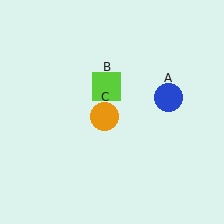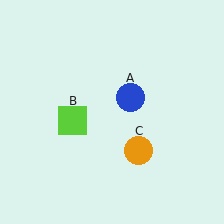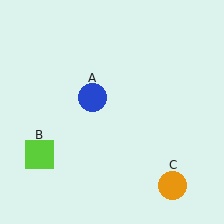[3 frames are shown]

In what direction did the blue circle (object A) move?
The blue circle (object A) moved left.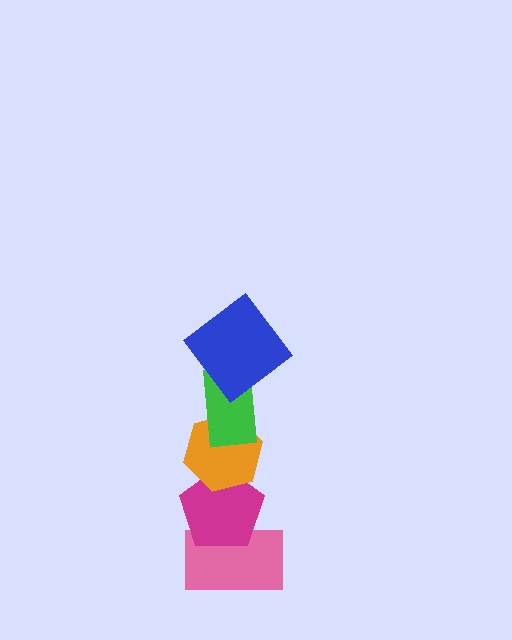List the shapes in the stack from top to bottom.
From top to bottom: the blue diamond, the green rectangle, the orange hexagon, the magenta pentagon, the pink rectangle.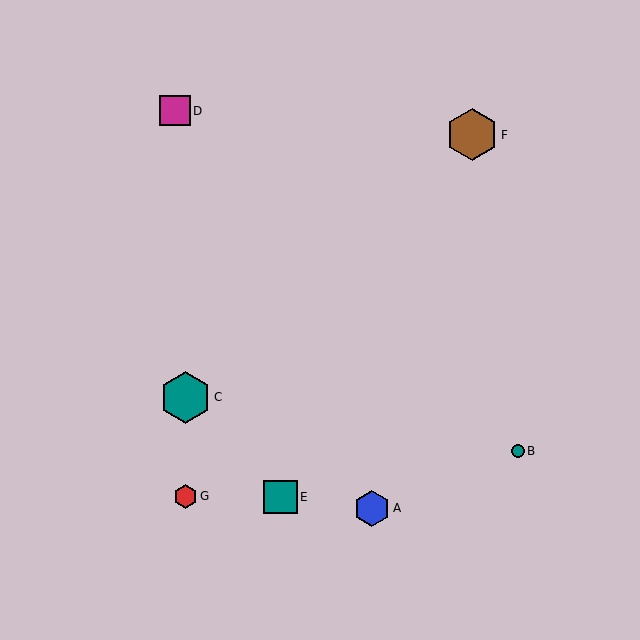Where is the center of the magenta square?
The center of the magenta square is at (175, 111).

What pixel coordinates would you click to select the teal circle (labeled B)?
Click at (518, 451) to select the teal circle B.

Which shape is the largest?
The brown hexagon (labeled F) is the largest.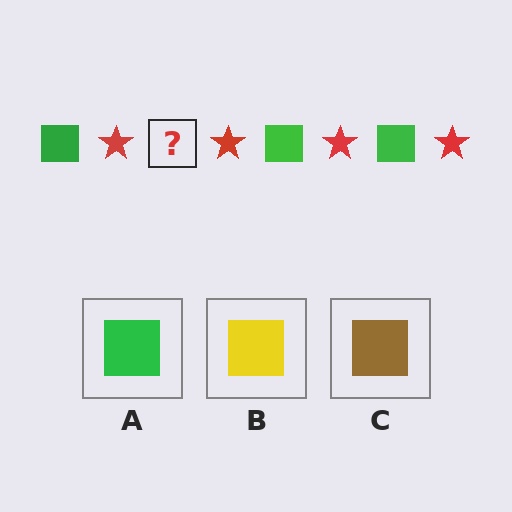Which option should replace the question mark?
Option A.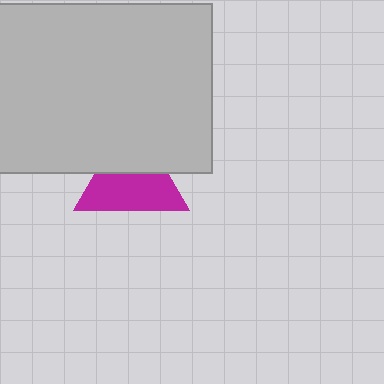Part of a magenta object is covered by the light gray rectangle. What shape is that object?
It is a triangle.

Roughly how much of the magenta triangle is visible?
About half of it is visible (roughly 61%).